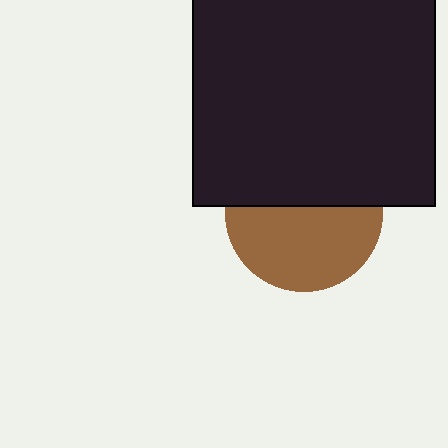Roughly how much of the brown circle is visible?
About half of it is visible (roughly 54%).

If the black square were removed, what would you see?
You would see the complete brown circle.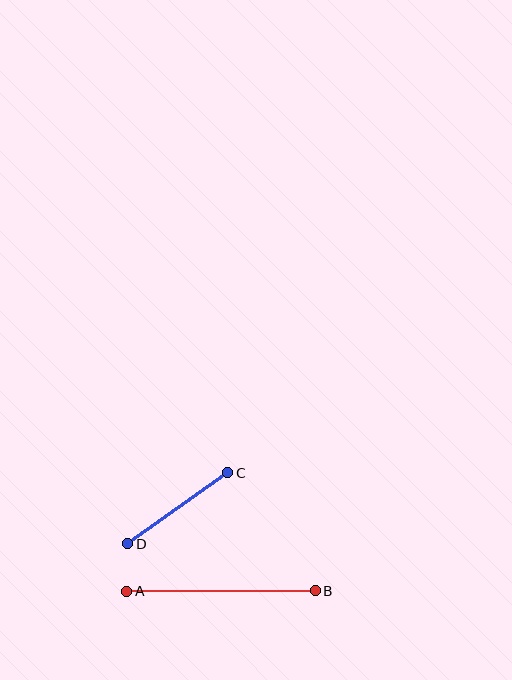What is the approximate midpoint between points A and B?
The midpoint is at approximately (221, 591) pixels.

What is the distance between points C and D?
The distance is approximately 122 pixels.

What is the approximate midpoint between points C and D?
The midpoint is at approximately (178, 508) pixels.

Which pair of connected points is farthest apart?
Points A and B are farthest apart.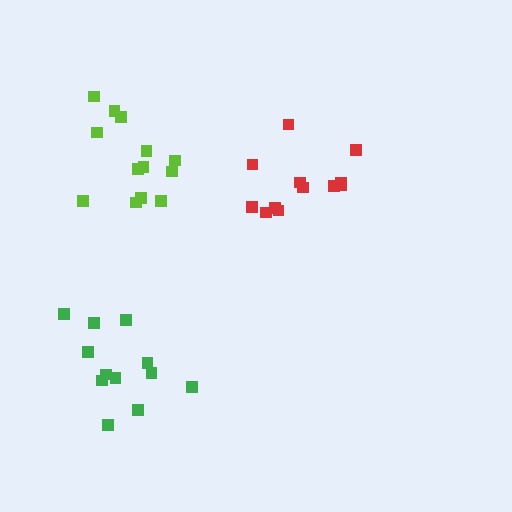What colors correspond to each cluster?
The clusters are colored: red, green, lime.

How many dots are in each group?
Group 1: 12 dots, Group 2: 12 dots, Group 3: 13 dots (37 total).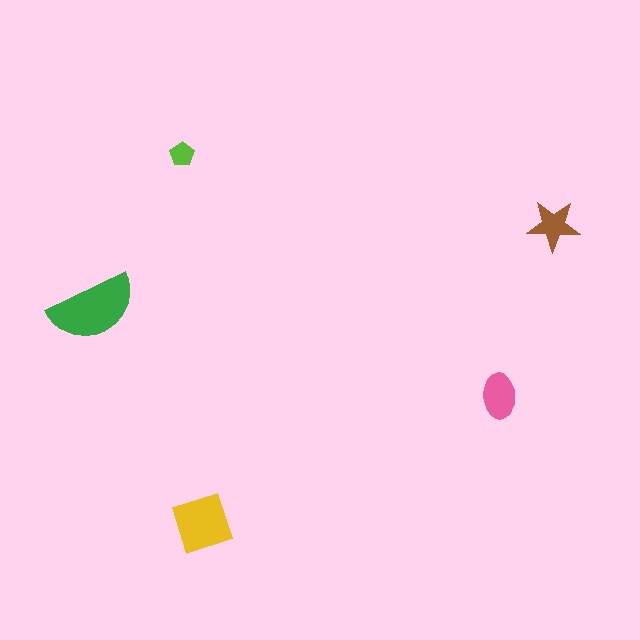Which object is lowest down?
The yellow square is bottommost.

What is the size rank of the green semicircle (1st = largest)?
1st.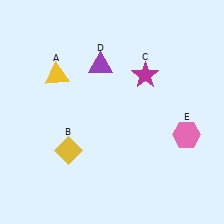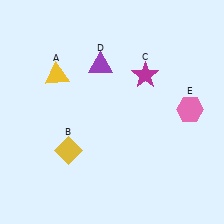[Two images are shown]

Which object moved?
The pink hexagon (E) moved up.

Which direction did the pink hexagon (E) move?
The pink hexagon (E) moved up.